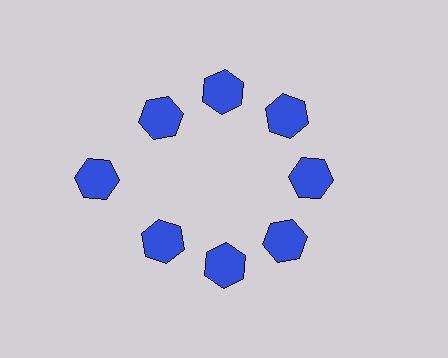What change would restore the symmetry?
The symmetry would be restored by moving it inward, back onto the ring so that all 8 hexagons sit at equal angles and equal distance from the center.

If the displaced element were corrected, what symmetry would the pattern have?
It would have 8-fold rotational symmetry — the pattern would map onto itself every 45 degrees.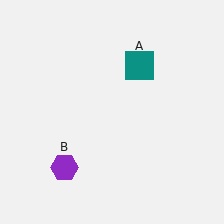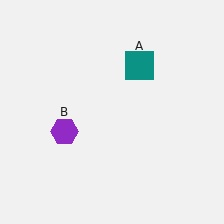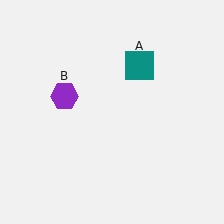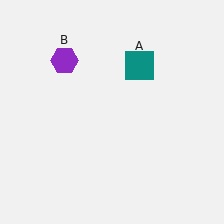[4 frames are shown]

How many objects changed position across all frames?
1 object changed position: purple hexagon (object B).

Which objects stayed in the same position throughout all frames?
Teal square (object A) remained stationary.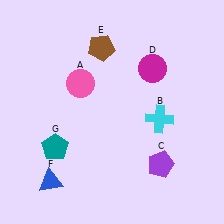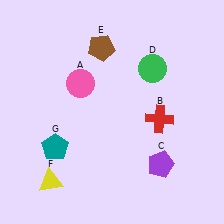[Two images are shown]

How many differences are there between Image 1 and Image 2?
There are 3 differences between the two images.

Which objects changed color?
B changed from cyan to red. D changed from magenta to green. F changed from blue to yellow.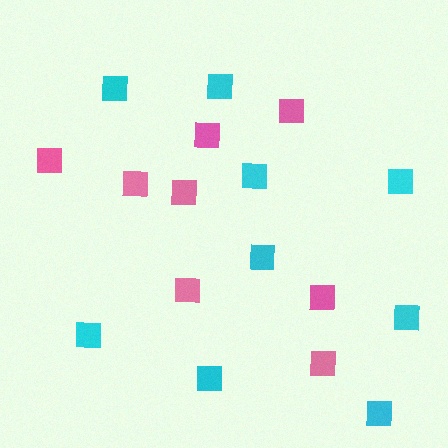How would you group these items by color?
There are 2 groups: one group of pink squares (8) and one group of cyan squares (9).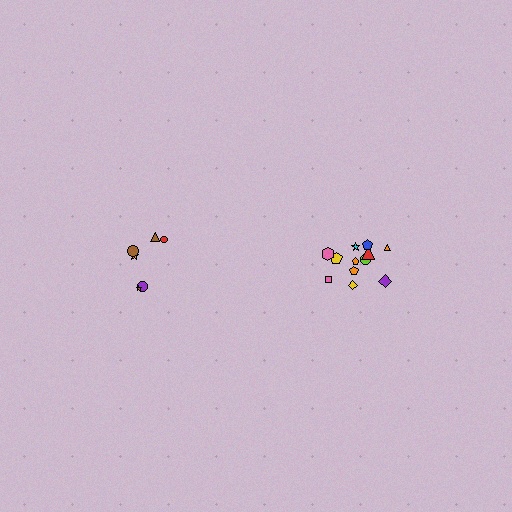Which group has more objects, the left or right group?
The right group.